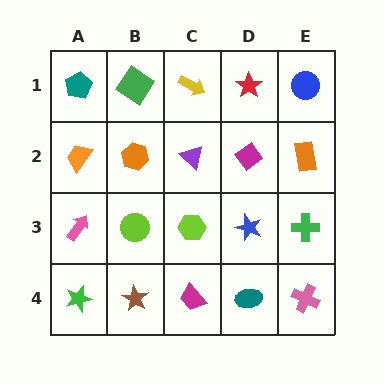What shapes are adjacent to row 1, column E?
An orange rectangle (row 2, column E), a red star (row 1, column D).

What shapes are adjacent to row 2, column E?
A blue circle (row 1, column E), a green cross (row 3, column E), a magenta diamond (row 2, column D).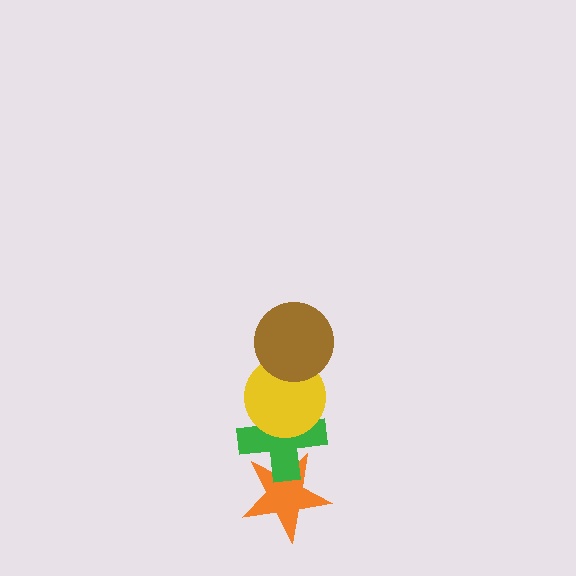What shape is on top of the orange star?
The green cross is on top of the orange star.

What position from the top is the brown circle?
The brown circle is 1st from the top.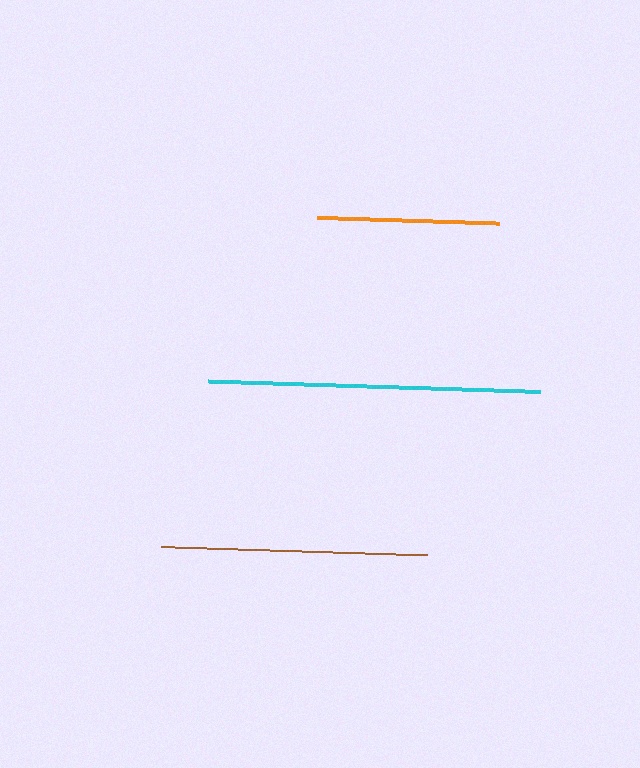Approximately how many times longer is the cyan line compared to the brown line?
The cyan line is approximately 1.2 times the length of the brown line.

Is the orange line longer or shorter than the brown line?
The brown line is longer than the orange line.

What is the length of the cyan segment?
The cyan segment is approximately 332 pixels long.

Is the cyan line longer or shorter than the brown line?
The cyan line is longer than the brown line.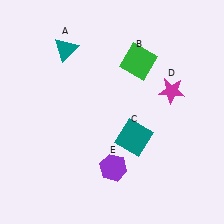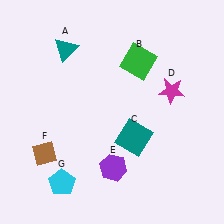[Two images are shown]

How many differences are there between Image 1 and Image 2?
There are 2 differences between the two images.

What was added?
A brown diamond (F), a cyan pentagon (G) were added in Image 2.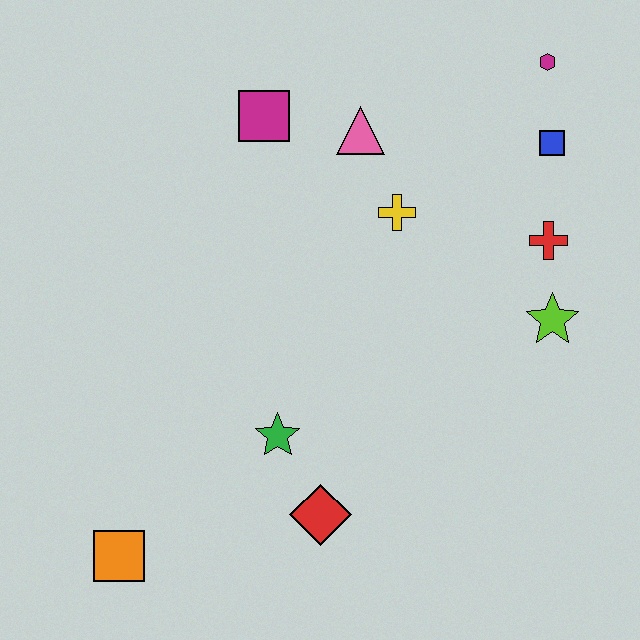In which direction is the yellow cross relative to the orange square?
The yellow cross is above the orange square.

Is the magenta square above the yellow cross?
Yes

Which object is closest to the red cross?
The lime star is closest to the red cross.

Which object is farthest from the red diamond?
The magenta hexagon is farthest from the red diamond.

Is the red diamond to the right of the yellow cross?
No